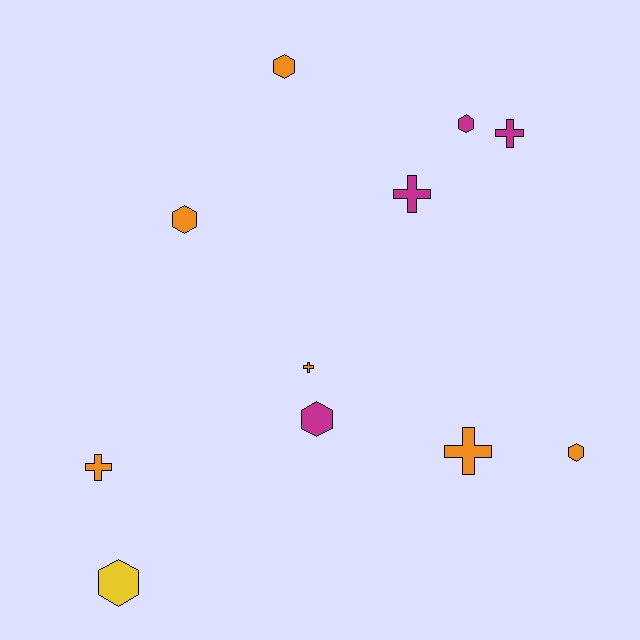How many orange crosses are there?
There are 3 orange crosses.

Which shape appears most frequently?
Hexagon, with 6 objects.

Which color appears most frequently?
Orange, with 6 objects.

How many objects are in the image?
There are 11 objects.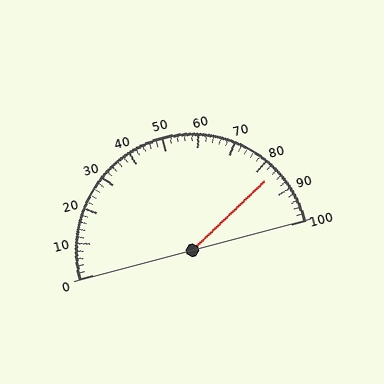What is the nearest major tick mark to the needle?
The nearest major tick mark is 80.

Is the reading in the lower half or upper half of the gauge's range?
The reading is in the upper half of the range (0 to 100).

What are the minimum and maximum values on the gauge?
The gauge ranges from 0 to 100.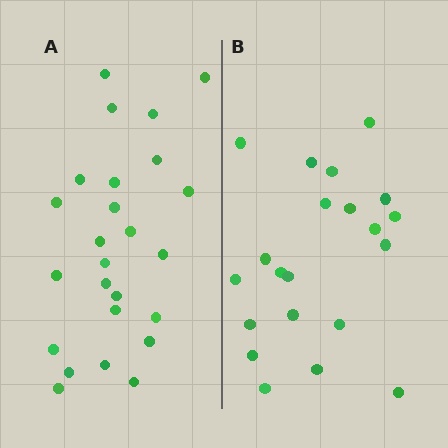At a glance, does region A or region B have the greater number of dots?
Region A (the left region) has more dots.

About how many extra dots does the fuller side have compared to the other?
Region A has about 4 more dots than region B.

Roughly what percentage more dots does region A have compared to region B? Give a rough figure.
About 20% more.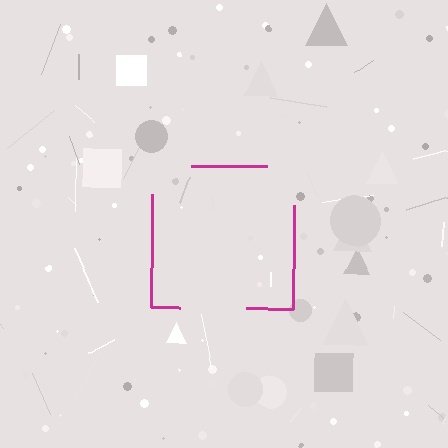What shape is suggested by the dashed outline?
The dashed outline suggests a square.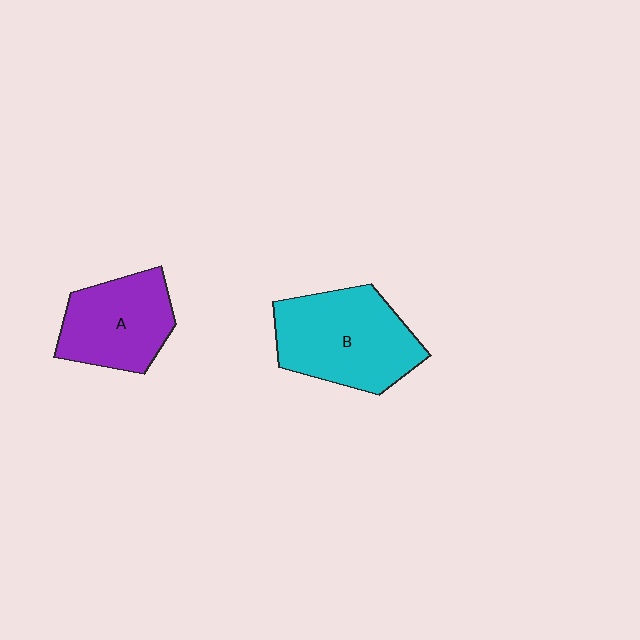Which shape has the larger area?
Shape B (cyan).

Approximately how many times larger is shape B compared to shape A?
Approximately 1.3 times.